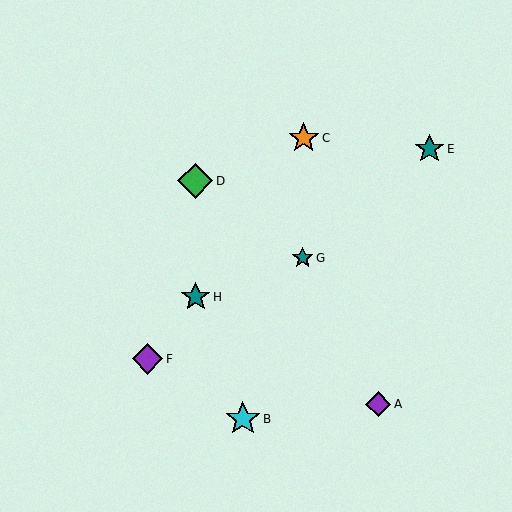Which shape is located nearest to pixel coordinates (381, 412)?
The purple diamond (labeled A) at (378, 404) is nearest to that location.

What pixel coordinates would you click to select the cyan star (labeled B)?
Click at (243, 419) to select the cyan star B.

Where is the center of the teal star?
The center of the teal star is at (196, 297).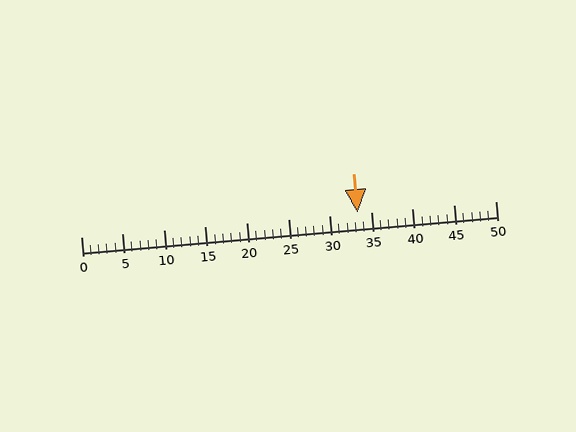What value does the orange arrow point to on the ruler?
The orange arrow points to approximately 33.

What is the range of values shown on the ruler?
The ruler shows values from 0 to 50.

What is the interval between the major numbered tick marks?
The major tick marks are spaced 5 units apart.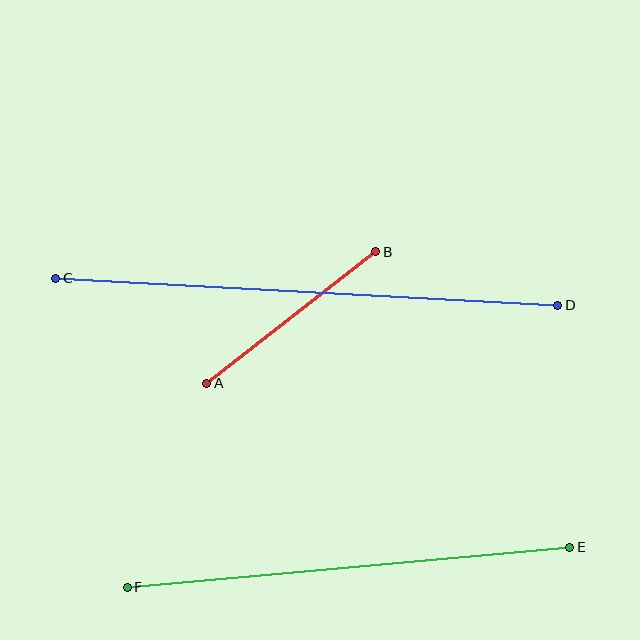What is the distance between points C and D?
The distance is approximately 503 pixels.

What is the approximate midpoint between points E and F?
The midpoint is at approximately (349, 567) pixels.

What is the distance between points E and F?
The distance is approximately 444 pixels.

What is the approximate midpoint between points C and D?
The midpoint is at approximately (307, 292) pixels.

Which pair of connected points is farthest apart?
Points C and D are farthest apart.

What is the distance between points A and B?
The distance is approximately 214 pixels.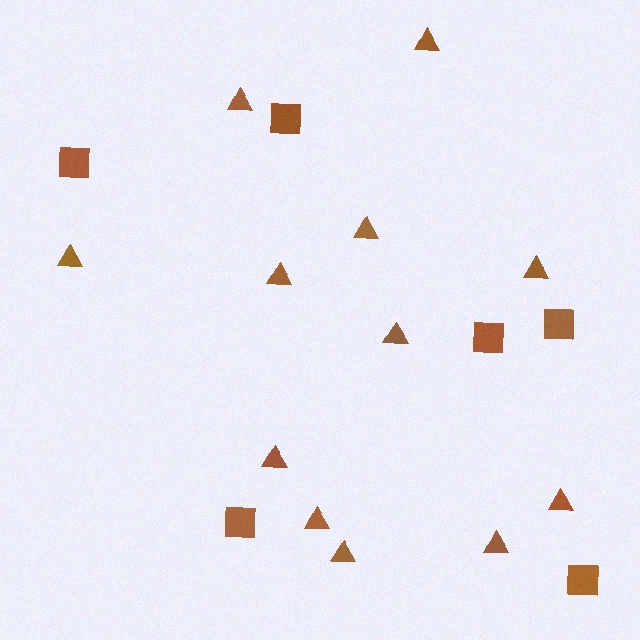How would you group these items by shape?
There are 2 groups: one group of squares (6) and one group of triangles (12).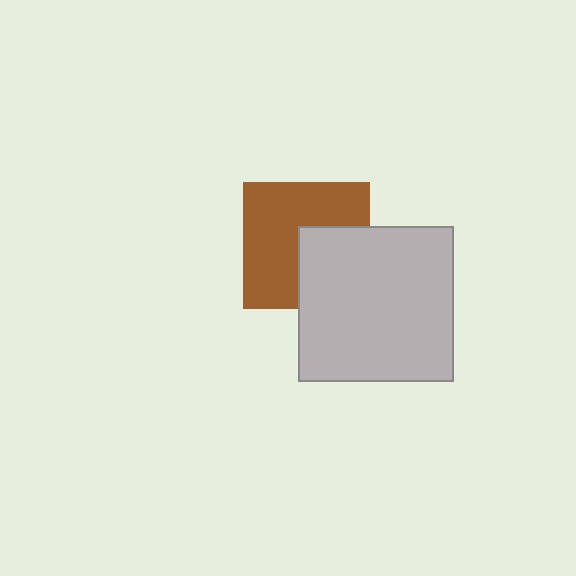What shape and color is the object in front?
The object in front is a light gray square.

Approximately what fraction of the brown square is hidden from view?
Roughly 38% of the brown square is hidden behind the light gray square.